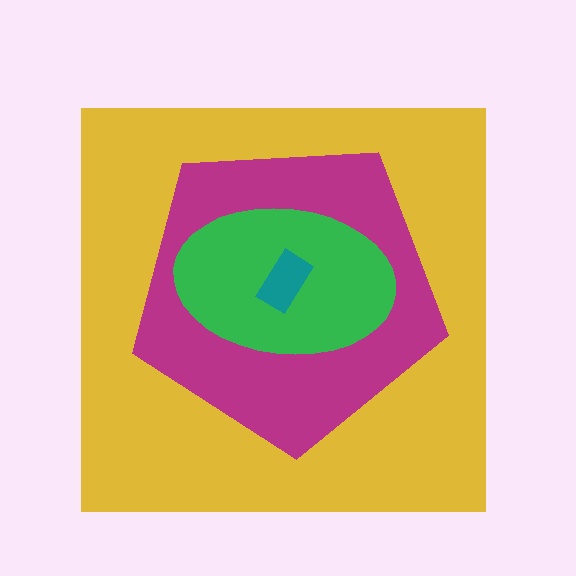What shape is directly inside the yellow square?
The magenta pentagon.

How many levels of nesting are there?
4.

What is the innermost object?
The teal rectangle.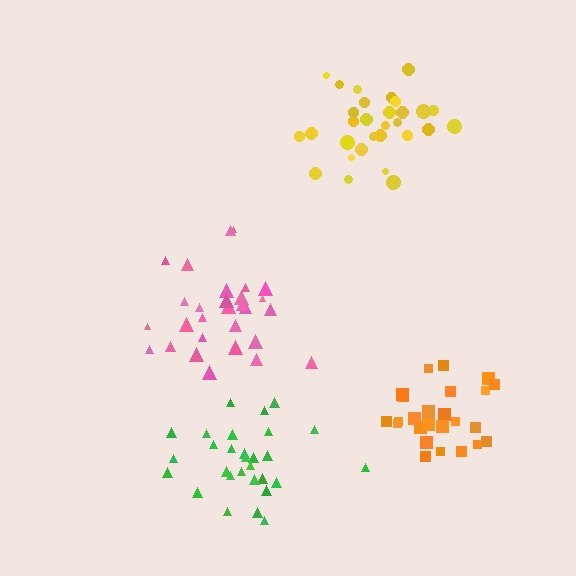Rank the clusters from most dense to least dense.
orange, green, yellow, pink.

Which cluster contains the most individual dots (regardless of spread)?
Yellow (30).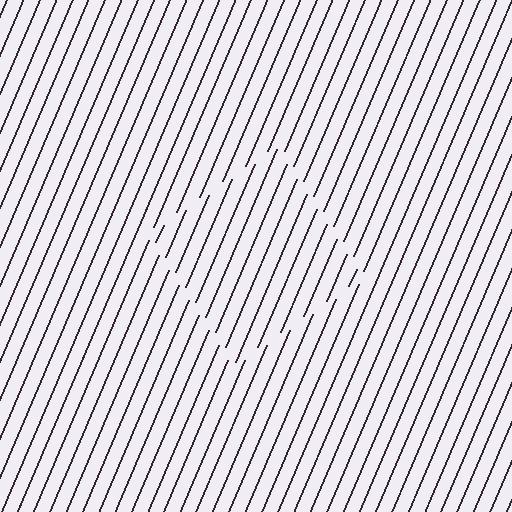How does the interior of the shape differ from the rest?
The interior of the shape contains the same grating, shifted by half a period — the contour is defined by the phase discontinuity where line-ends from the inner and outer gratings abut.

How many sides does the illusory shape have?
4 sides — the line-ends trace a square.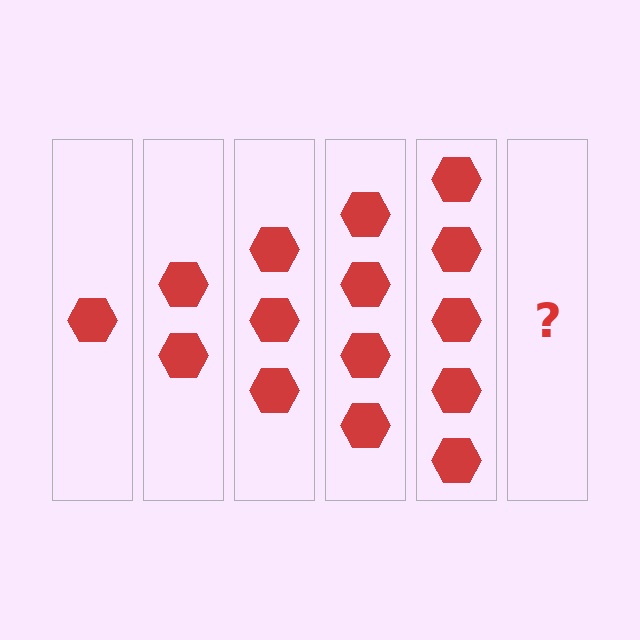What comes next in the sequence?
The next element should be 6 hexagons.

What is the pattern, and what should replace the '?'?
The pattern is that each step adds one more hexagon. The '?' should be 6 hexagons.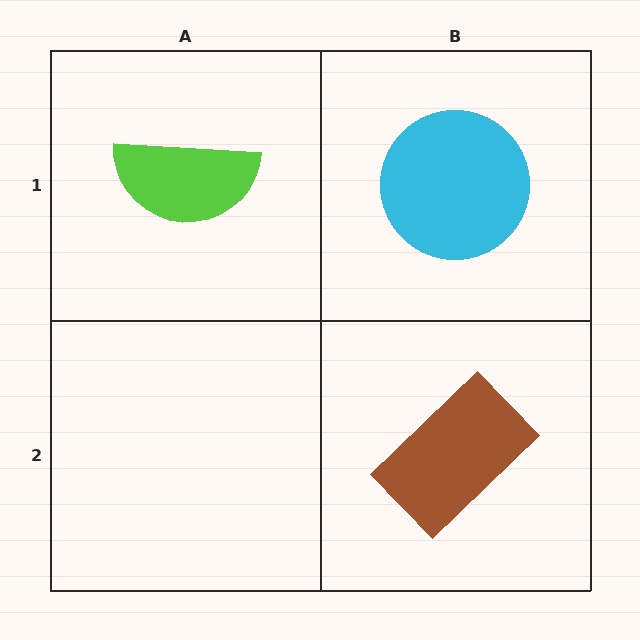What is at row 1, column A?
A lime semicircle.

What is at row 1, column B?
A cyan circle.